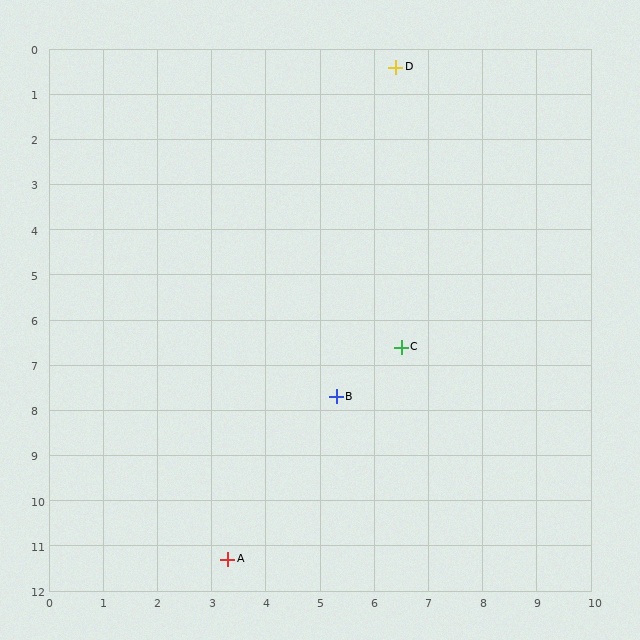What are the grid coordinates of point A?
Point A is at approximately (3.3, 11.3).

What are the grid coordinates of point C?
Point C is at approximately (6.5, 6.6).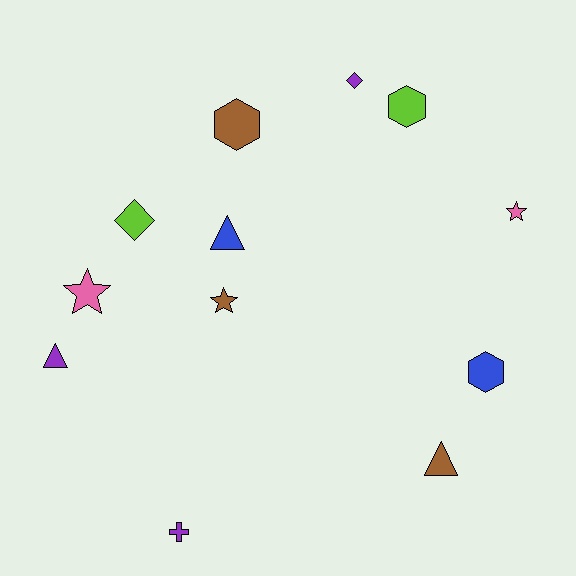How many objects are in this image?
There are 12 objects.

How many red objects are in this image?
There are no red objects.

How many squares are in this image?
There are no squares.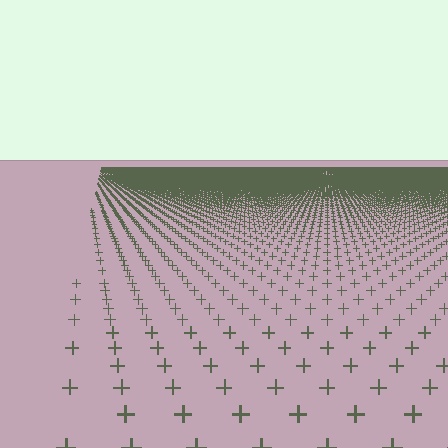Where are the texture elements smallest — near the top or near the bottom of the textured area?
Near the top.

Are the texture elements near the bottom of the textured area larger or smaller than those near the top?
Larger. Near the bottom, elements are closer to the viewer and appear at a bigger on-screen size.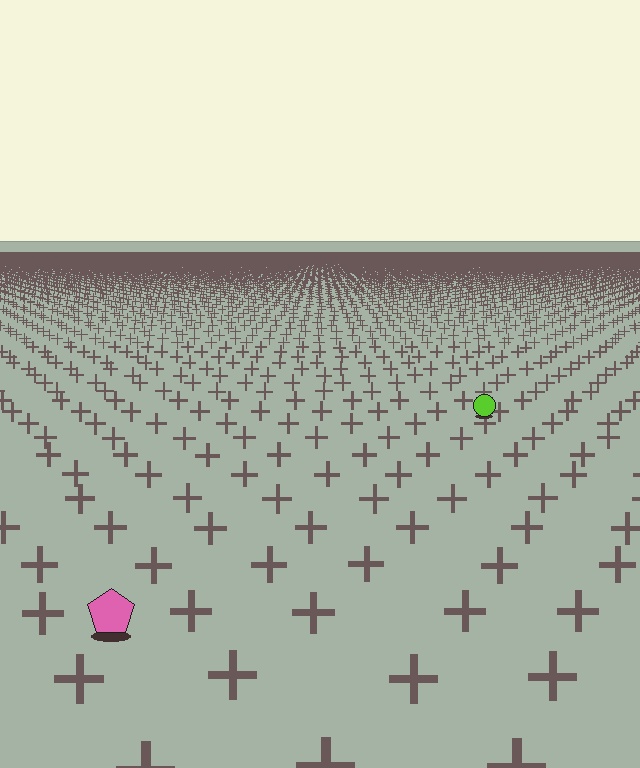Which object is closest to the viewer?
The pink pentagon is closest. The texture marks near it are larger and more spread out.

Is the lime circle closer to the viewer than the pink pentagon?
No. The pink pentagon is closer — you can tell from the texture gradient: the ground texture is coarser near it.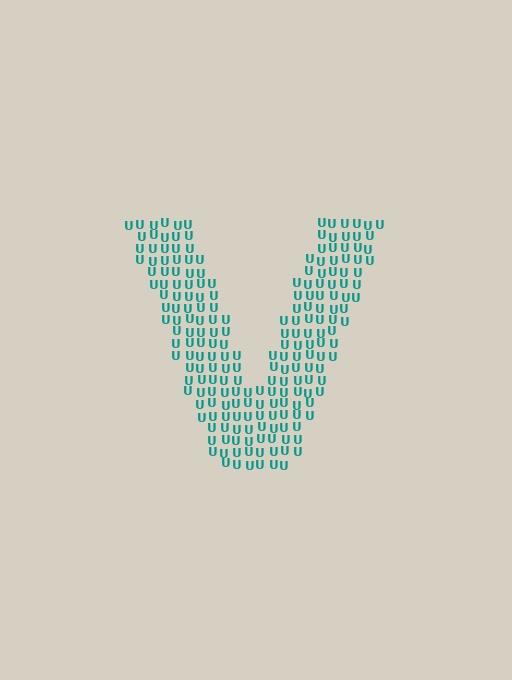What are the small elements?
The small elements are letter U's.